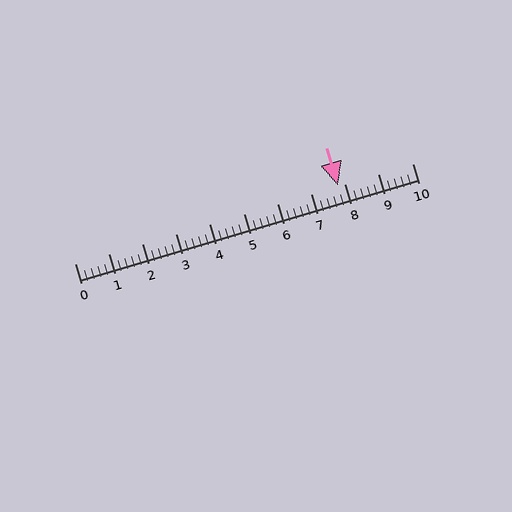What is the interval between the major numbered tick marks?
The major tick marks are spaced 1 units apart.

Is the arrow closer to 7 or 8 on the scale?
The arrow is closer to 8.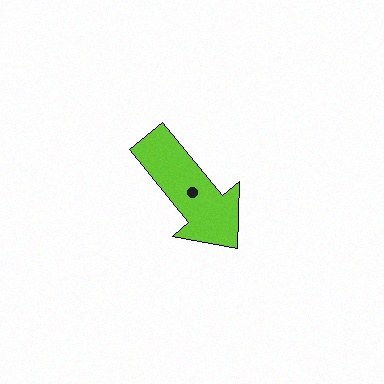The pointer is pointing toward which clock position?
Roughly 5 o'clock.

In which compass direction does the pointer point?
Southeast.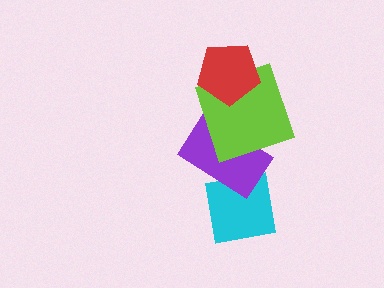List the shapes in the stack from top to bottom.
From top to bottom: the red pentagon, the lime square, the purple rectangle, the cyan square.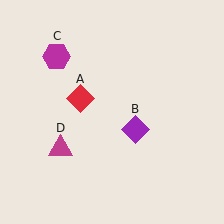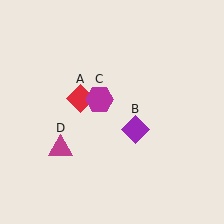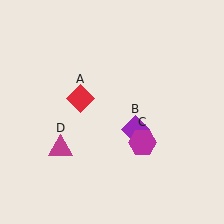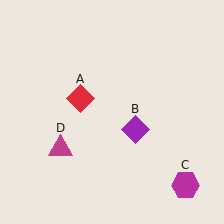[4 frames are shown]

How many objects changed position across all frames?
1 object changed position: magenta hexagon (object C).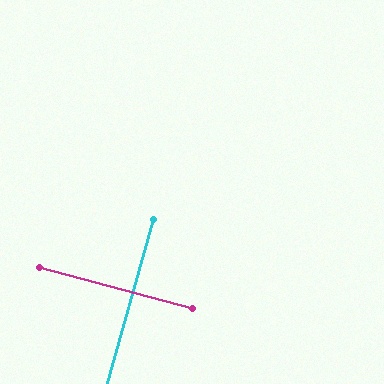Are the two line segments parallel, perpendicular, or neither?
Perpendicular — they meet at approximately 89°.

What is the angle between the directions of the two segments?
Approximately 89 degrees.